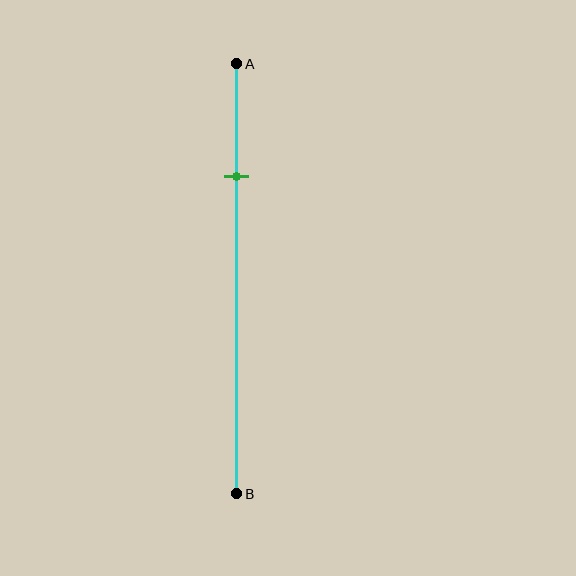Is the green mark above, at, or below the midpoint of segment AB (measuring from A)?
The green mark is above the midpoint of segment AB.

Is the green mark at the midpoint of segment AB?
No, the mark is at about 25% from A, not at the 50% midpoint.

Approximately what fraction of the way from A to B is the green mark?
The green mark is approximately 25% of the way from A to B.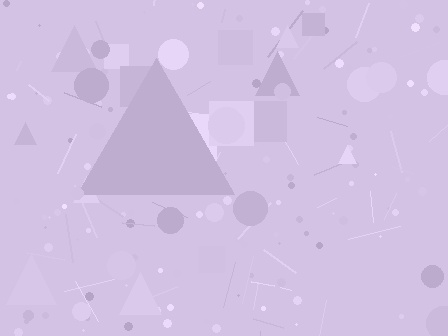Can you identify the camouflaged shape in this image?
The camouflaged shape is a triangle.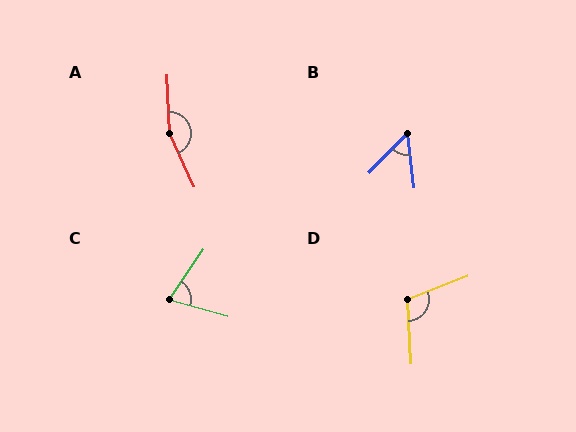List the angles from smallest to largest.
B (51°), C (71°), D (107°), A (158°).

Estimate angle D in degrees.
Approximately 107 degrees.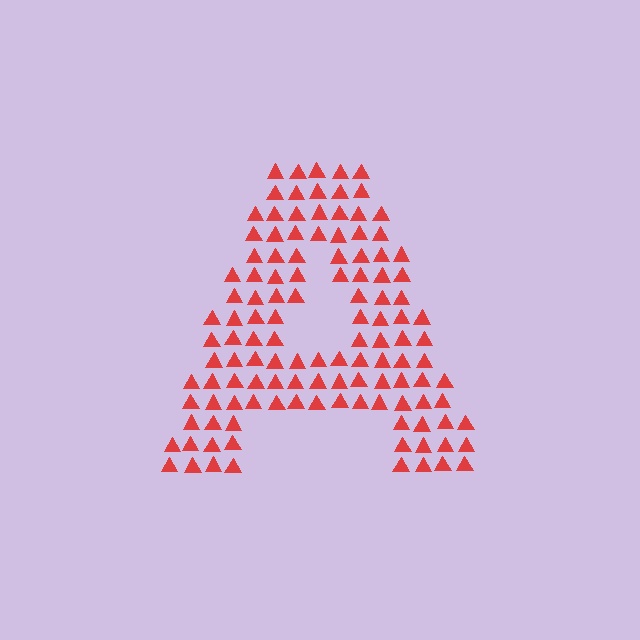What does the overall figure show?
The overall figure shows the letter A.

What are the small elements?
The small elements are triangles.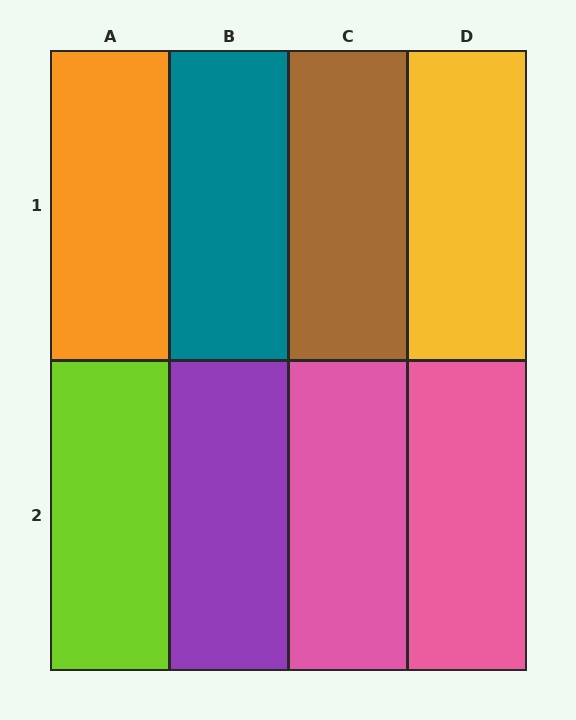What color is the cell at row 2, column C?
Pink.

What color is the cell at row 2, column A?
Lime.